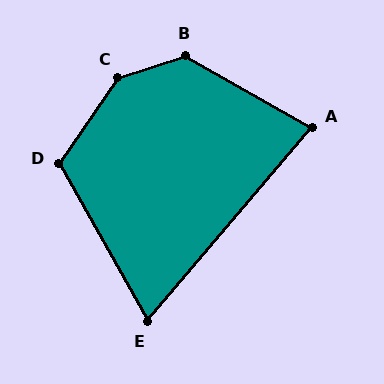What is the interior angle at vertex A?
Approximately 79 degrees (acute).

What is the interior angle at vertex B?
Approximately 133 degrees (obtuse).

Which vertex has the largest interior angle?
C, at approximately 143 degrees.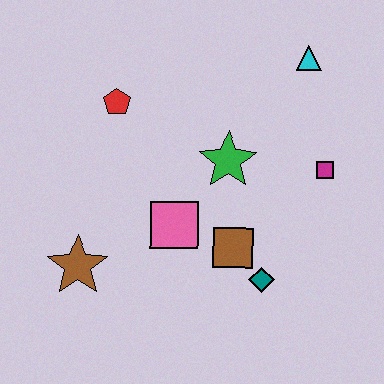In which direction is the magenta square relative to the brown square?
The magenta square is to the right of the brown square.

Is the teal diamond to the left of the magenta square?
Yes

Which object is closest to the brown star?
The pink square is closest to the brown star.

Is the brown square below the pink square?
Yes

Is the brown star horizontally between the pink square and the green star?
No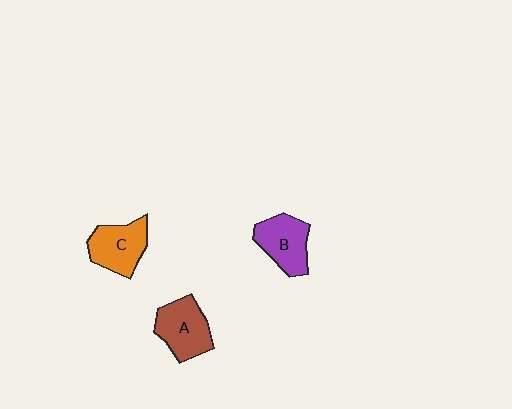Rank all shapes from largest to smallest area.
From largest to smallest: A (brown), C (orange), B (purple).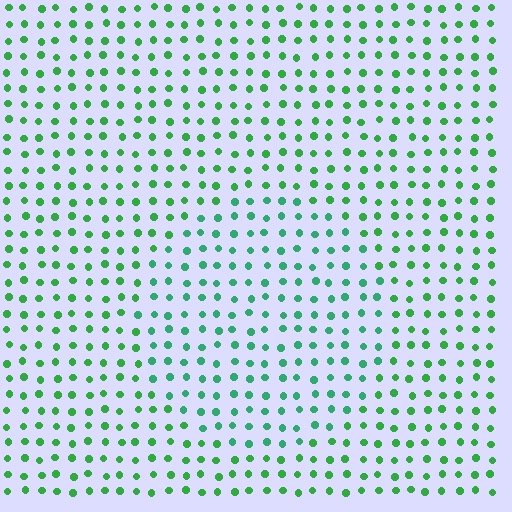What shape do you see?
I see a circle.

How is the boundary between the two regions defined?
The boundary is defined purely by a slight shift in hue (about 24 degrees). Spacing, size, and orientation are identical on both sides.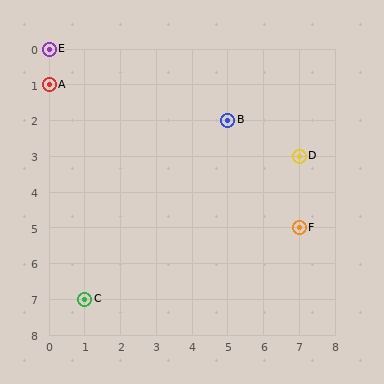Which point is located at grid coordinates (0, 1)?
Point A is at (0, 1).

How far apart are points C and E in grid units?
Points C and E are 1 column and 7 rows apart (about 7.1 grid units diagonally).